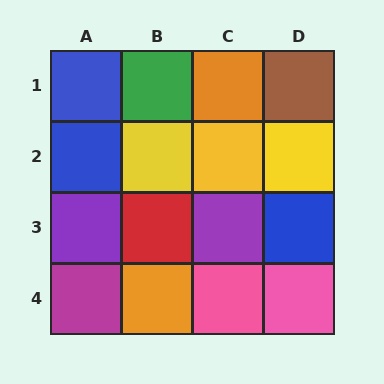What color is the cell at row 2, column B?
Yellow.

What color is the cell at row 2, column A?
Blue.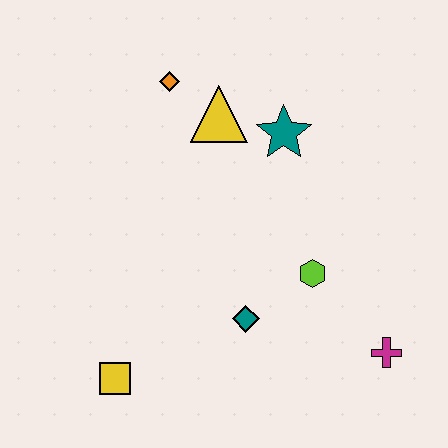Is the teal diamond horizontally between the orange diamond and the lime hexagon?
Yes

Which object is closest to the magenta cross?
The lime hexagon is closest to the magenta cross.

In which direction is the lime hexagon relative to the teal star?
The lime hexagon is below the teal star.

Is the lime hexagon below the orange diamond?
Yes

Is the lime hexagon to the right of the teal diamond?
Yes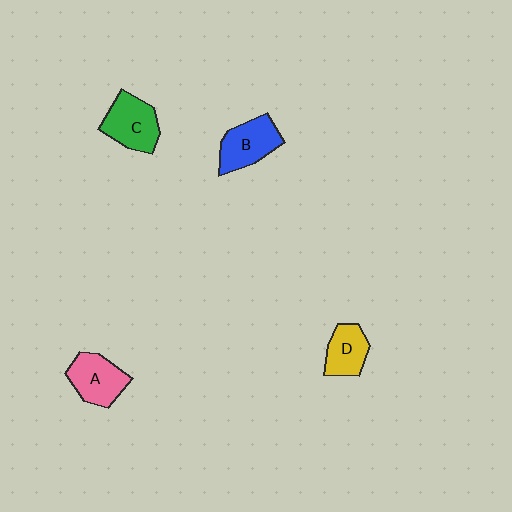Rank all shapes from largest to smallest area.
From largest to smallest: C (green), B (blue), A (pink), D (yellow).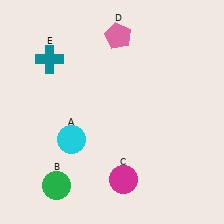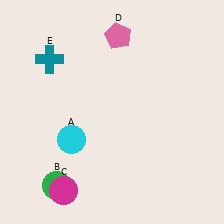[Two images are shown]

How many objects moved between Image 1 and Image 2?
1 object moved between the two images.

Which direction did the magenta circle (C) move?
The magenta circle (C) moved left.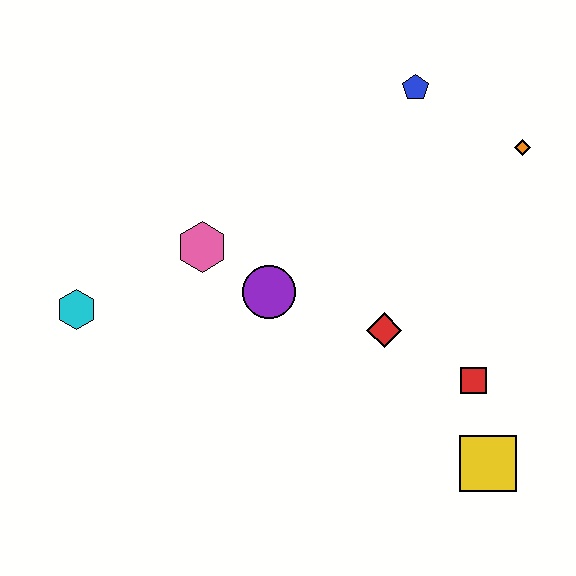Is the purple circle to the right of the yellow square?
No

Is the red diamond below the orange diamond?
Yes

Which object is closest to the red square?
The yellow square is closest to the red square.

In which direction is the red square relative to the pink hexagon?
The red square is to the right of the pink hexagon.